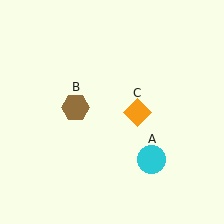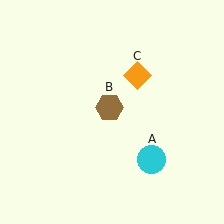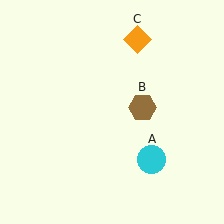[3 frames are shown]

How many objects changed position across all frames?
2 objects changed position: brown hexagon (object B), orange diamond (object C).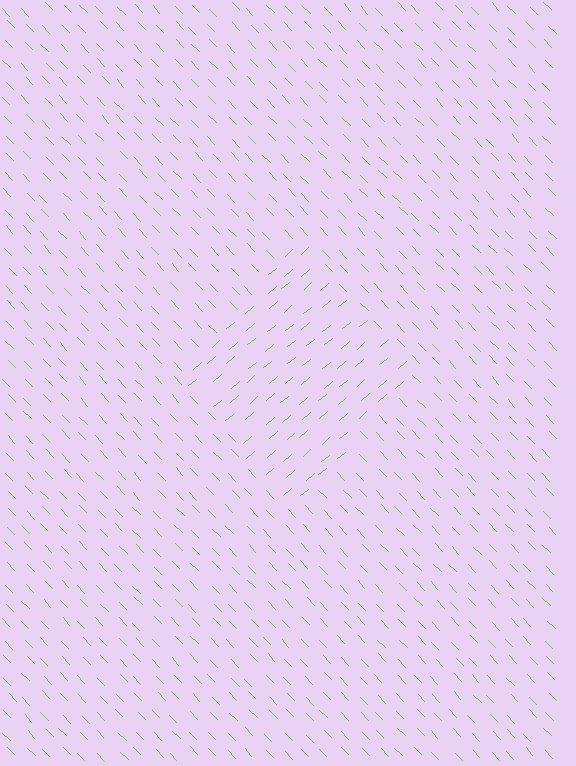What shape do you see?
I see a diamond.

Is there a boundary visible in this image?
Yes, there is a texture boundary formed by a change in line orientation.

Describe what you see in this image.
The image is filled with small lime line segments. A diamond region in the image has lines oriented differently from the surrounding lines, creating a visible texture boundary.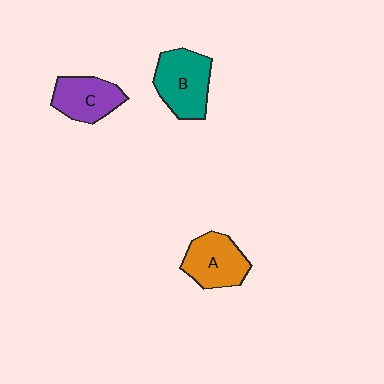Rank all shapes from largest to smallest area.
From largest to smallest: B (teal), A (orange), C (purple).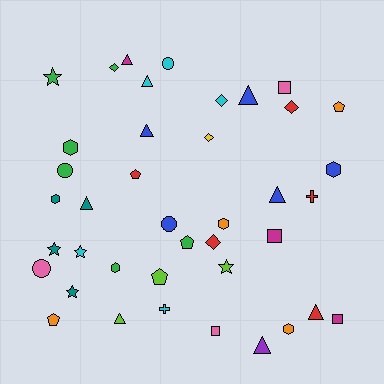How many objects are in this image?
There are 40 objects.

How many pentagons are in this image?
There are 5 pentagons.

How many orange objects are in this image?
There are 4 orange objects.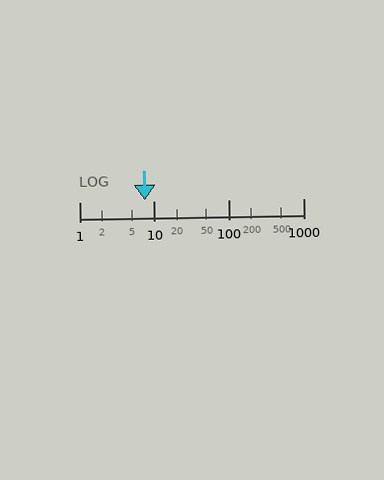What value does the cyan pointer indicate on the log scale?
The pointer indicates approximately 7.5.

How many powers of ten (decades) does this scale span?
The scale spans 3 decades, from 1 to 1000.